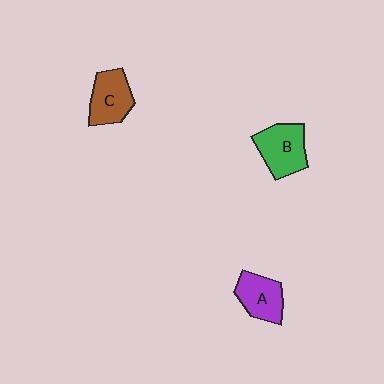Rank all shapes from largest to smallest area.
From largest to smallest: B (green), C (brown), A (purple).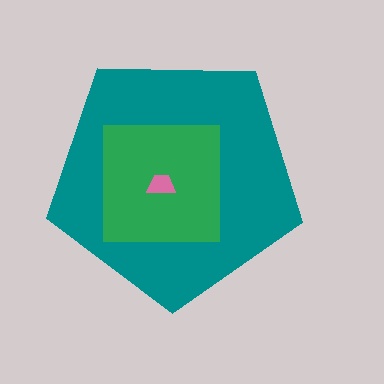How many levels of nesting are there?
3.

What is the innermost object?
The pink trapezoid.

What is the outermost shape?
The teal pentagon.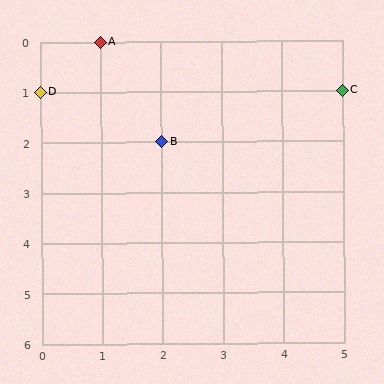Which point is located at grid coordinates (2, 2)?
Point B is at (2, 2).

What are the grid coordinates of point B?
Point B is at grid coordinates (2, 2).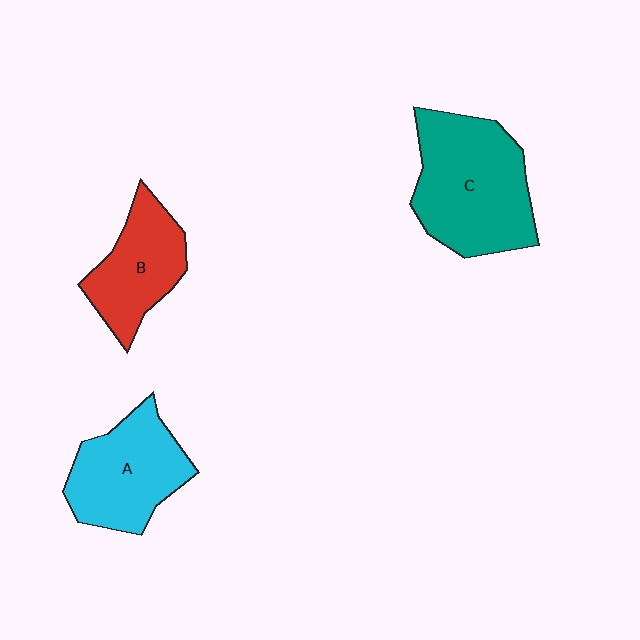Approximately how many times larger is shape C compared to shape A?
Approximately 1.3 times.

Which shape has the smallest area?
Shape B (red).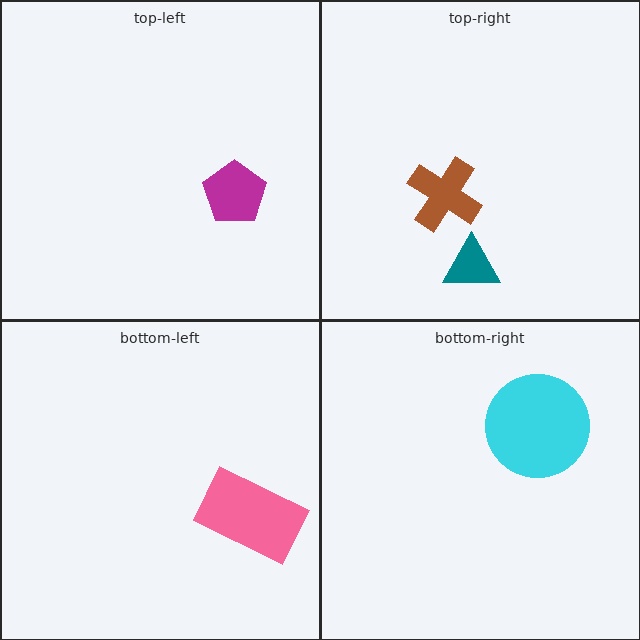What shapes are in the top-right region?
The brown cross, the teal triangle.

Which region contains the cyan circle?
The bottom-right region.